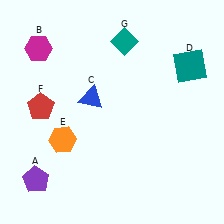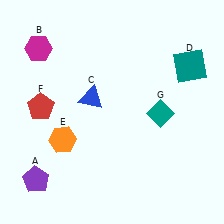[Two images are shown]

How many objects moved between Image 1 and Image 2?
1 object moved between the two images.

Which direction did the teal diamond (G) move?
The teal diamond (G) moved down.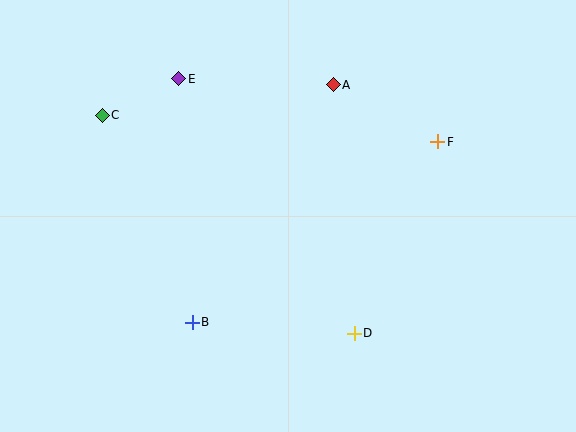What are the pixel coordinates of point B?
Point B is at (192, 322).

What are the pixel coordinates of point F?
Point F is at (438, 142).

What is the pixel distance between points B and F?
The distance between B and F is 305 pixels.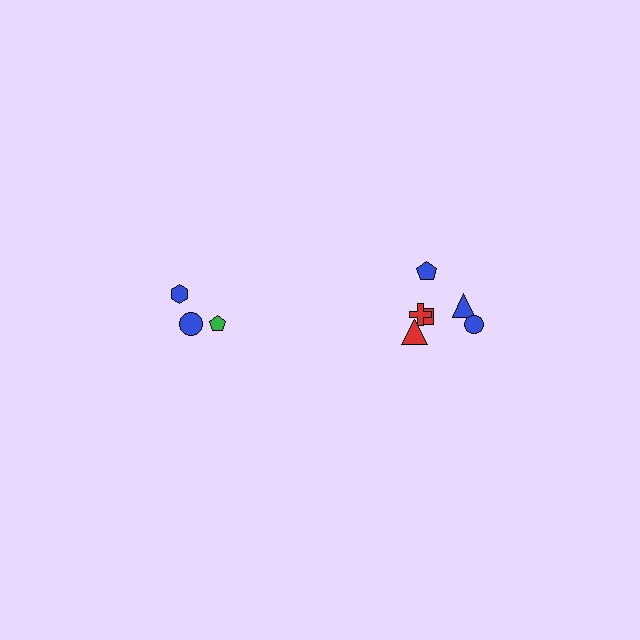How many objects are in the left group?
There are 3 objects.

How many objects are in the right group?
There are 6 objects.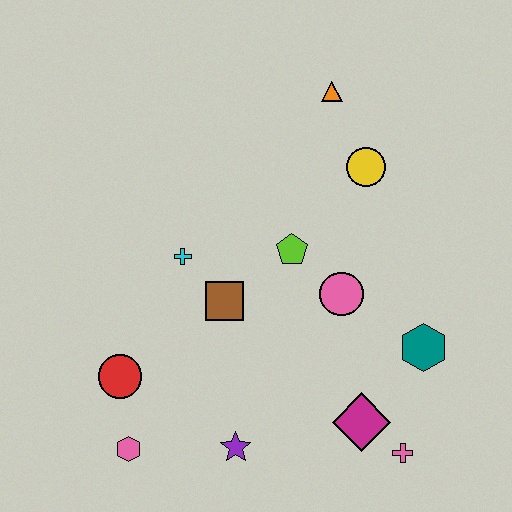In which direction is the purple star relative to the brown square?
The purple star is below the brown square.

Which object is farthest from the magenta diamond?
The orange triangle is farthest from the magenta diamond.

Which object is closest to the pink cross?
The magenta diamond is closest to the pink cross.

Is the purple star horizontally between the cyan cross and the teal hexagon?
Yes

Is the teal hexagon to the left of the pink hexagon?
No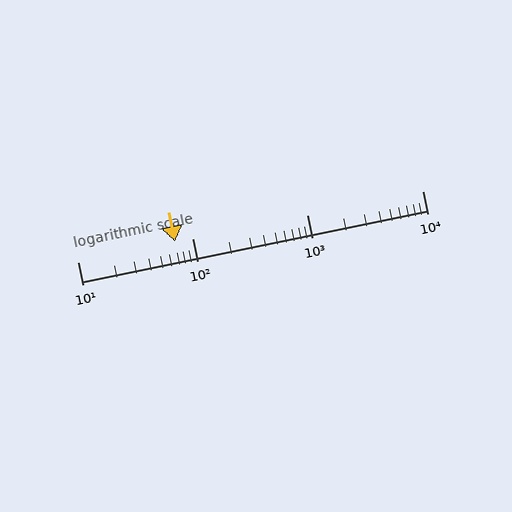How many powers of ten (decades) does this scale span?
The scale spans 3 decades, from 10 to 10000.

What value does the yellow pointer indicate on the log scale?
The pointer indicates approximately 71.